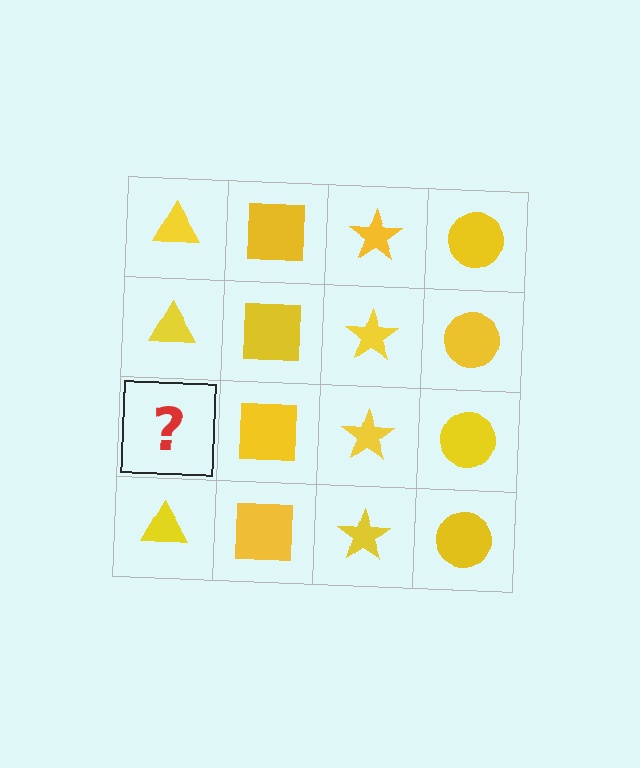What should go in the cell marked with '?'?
The missing cell should contain a yellow triangle.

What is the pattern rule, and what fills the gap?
The rule is that each column has a consistent shape. The gap should be filled with a yellow triangle.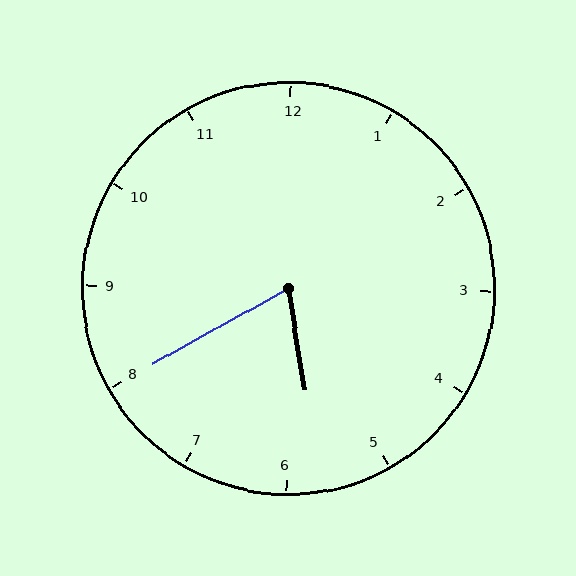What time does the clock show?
5:40.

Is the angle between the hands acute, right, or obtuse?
It is acute.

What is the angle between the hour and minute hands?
Approximately 70 degrees.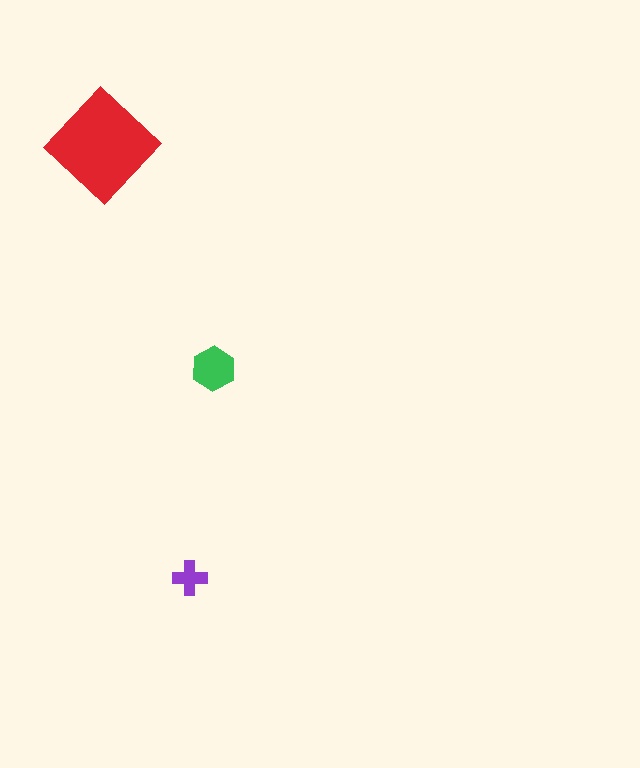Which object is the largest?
The red diamond.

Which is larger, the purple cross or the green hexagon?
The green hexagon.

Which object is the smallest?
The purple cross.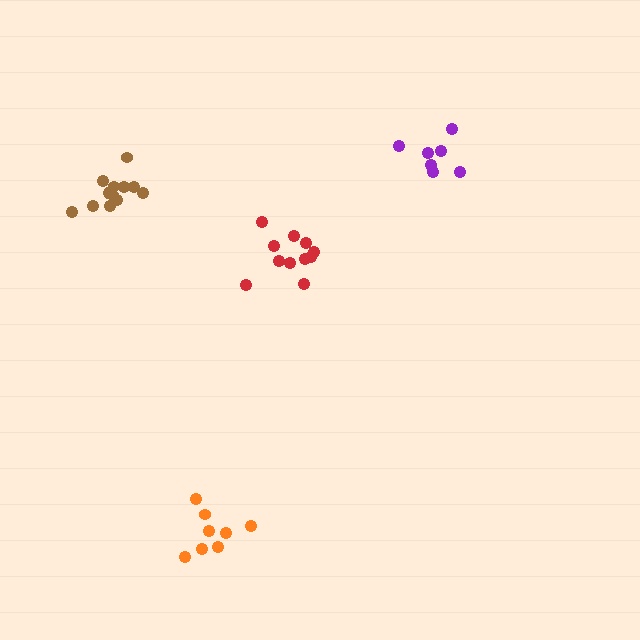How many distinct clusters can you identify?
There are 4 distinct clusters.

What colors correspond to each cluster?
The clusters are colored: brown, purple, orange, red.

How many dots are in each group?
Group 1: 12 dots, Group 2: 7 dots, Group 3: 8 dots, Group 4: 11 dots (38 total).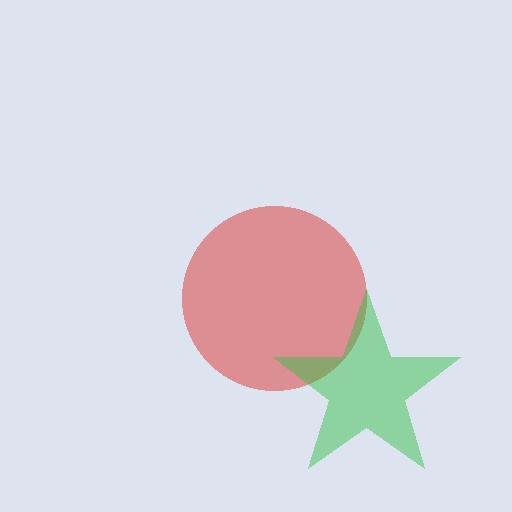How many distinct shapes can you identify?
There are 2 distinct shapes: a red circle, a green star.